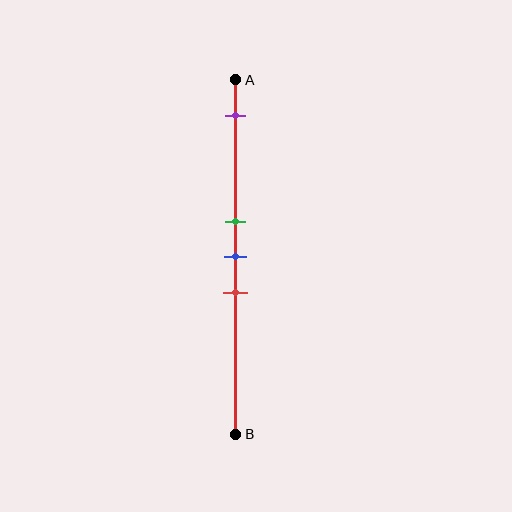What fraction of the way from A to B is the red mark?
The red mark is approximately 60% (0.6) of the way from A to B.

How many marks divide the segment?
There are 4 marks dividing the segment.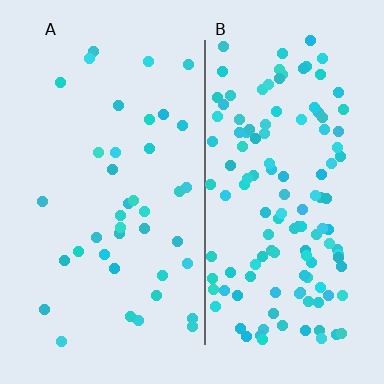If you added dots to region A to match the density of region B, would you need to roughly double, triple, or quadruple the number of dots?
Approximately triple.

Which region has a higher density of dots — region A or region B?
B (the right).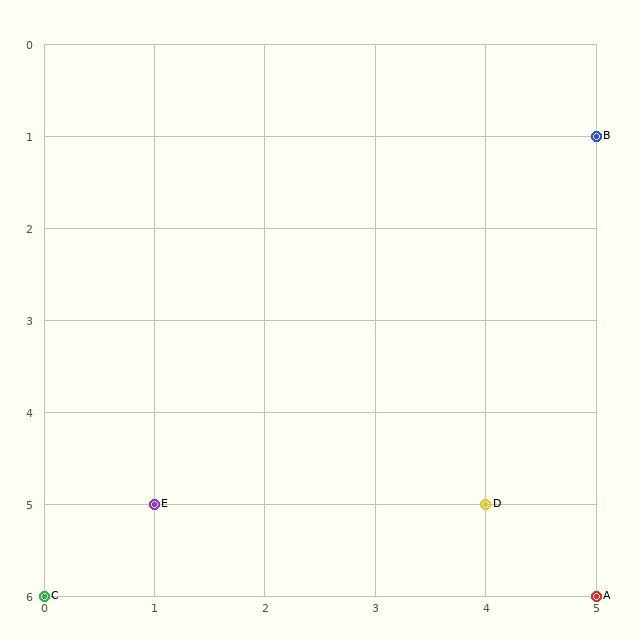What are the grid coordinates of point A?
Point A is at grid coordinates (5, 6).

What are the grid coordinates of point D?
Point D is at grid coordinates (4, 5).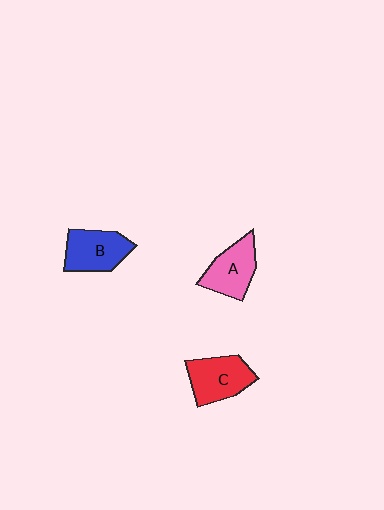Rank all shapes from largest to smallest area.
From largest to smallest: C (red), B (blue), A (pink).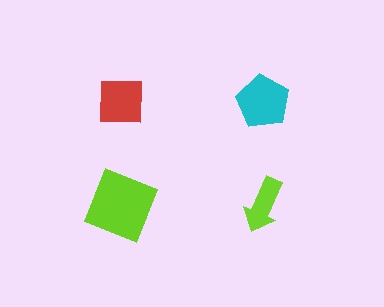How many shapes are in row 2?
2 shapes.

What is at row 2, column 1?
A lime square.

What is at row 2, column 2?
A lime arrow.